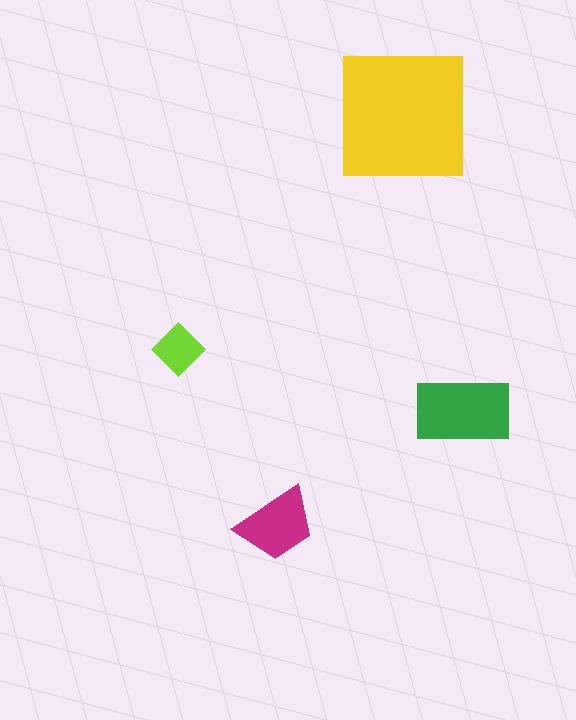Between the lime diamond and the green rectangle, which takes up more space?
The green rectangle.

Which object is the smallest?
The lime diamond.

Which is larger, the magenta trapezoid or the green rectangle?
The green rectangle.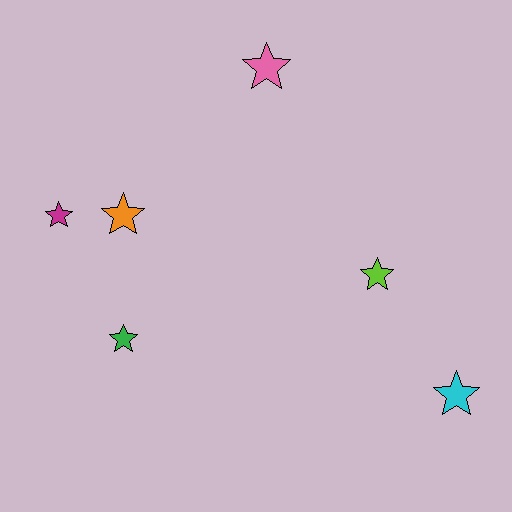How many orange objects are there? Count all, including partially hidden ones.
There is 1 orange object.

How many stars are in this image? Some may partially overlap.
There are 6 stars.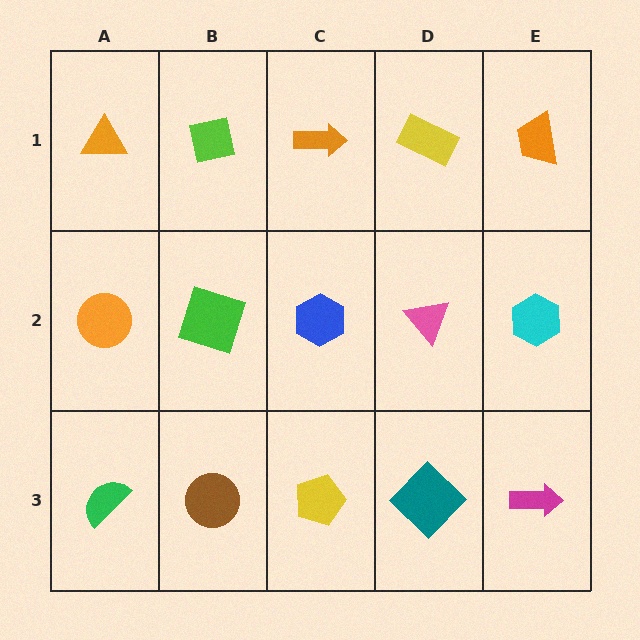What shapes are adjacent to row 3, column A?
An orange circle (row 2, column A), a brown circle (row 3, column B).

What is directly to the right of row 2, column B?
A blue hexagon.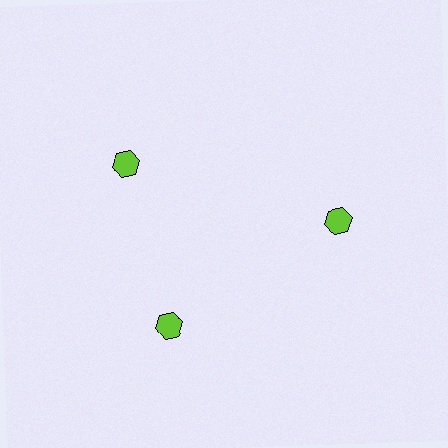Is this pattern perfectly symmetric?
No. The 3 lime hexagons are arranged in a ring, but one element near the 11 o'clock position is rotated out of alignment along the ring, breaking the 3-fold rotational symmetry.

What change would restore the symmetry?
The symmetry would be restored by rotating it back into even spacing with its neighbors so that all 3 hexagons sit at equal angles and equal distance from the center.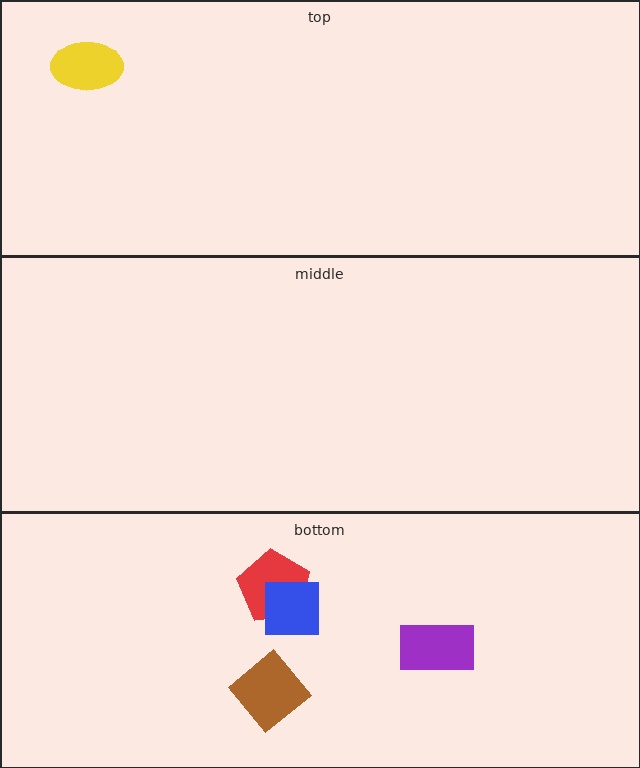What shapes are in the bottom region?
The brown diamond, the red pentagon, the purple rectangle, the blue square.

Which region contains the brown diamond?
The bottom region.